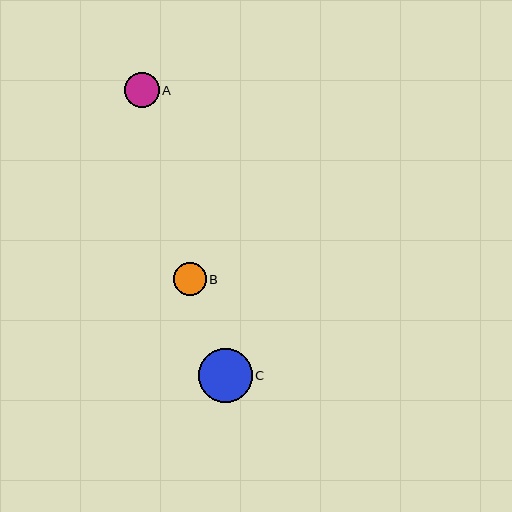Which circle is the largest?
Circle C is the largest with a size of approximately 54 pixels.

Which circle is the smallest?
Circle B is the smallest with a size of approximately 33 pixels.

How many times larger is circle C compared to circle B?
Circle C is approximately 1.6 times the size of circle B.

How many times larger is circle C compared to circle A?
Circle C is approximately 1.5 times the size of circle A.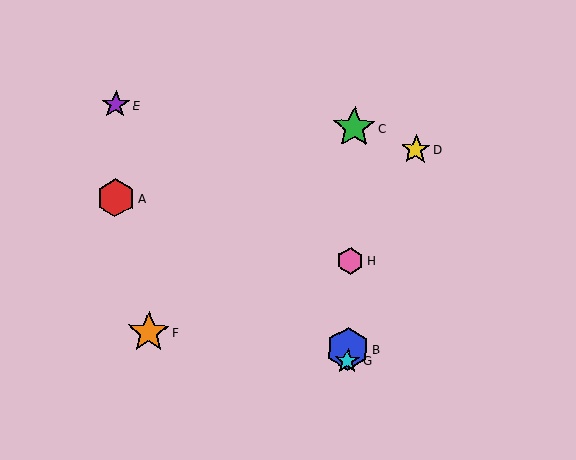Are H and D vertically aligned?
No, H is at x≈350 and D is at x≈416.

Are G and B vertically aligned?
Yes, both are at x≈347.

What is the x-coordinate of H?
Object H is at x≈350.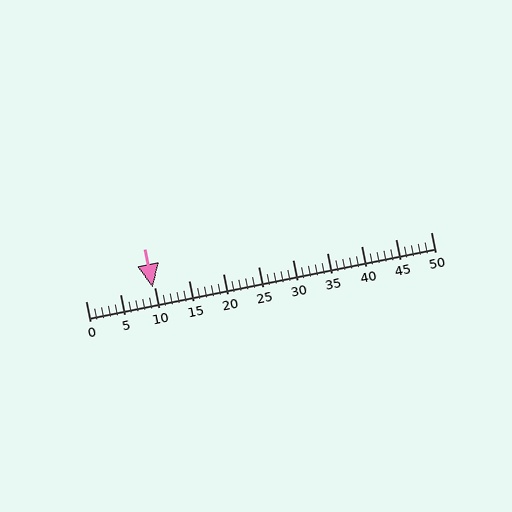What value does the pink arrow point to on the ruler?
The pink arrow points to approximately 10.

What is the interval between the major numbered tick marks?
The major tick marks are spaced 5 units apart.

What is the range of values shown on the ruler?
The ruler shows values from 0 to 50.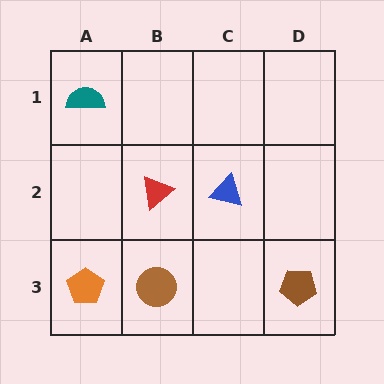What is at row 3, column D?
A brown pentagon.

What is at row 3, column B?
A brown circle.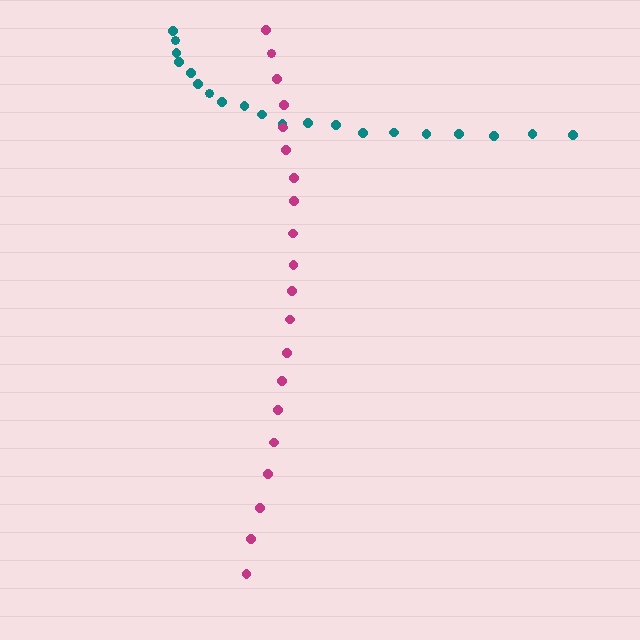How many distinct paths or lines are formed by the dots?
There are 2 distinct paths.